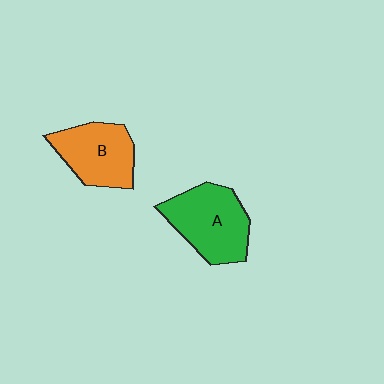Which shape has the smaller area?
Shape B (orange).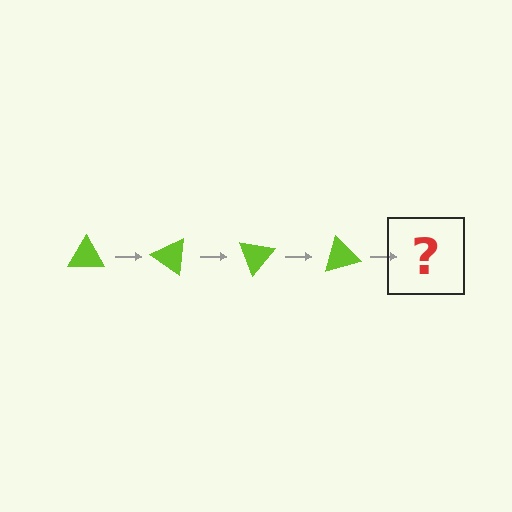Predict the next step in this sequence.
The next step is a lime triangle rotated 140 degrees.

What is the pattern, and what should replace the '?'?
The pattern is that the triangle rotates 35 degrees each step. The '?' should be a lime triangle rotated 140 degrees.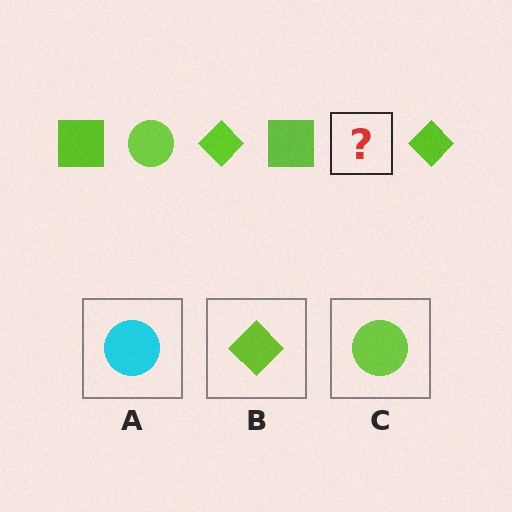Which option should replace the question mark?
Option C.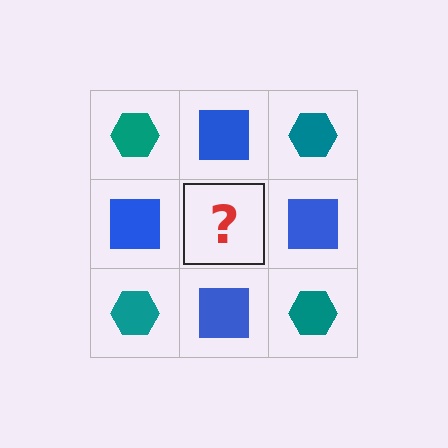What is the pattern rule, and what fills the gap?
The rule is that it alternates teal hexagon and blue square in a checkerboard pattern. The gap should be filled with a teal hexagon.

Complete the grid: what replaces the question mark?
The question mark should be replaced with a teal hexagon.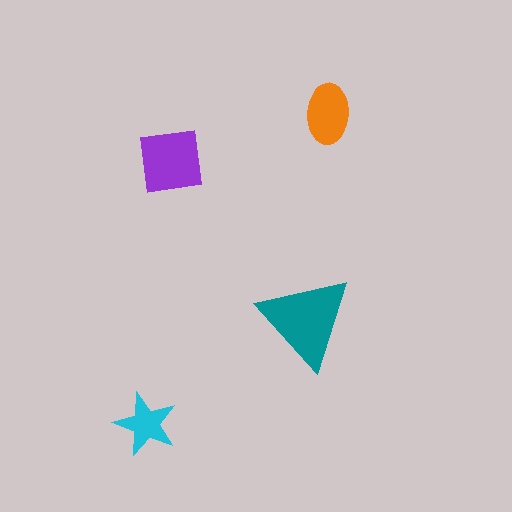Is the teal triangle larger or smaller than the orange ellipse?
Larger.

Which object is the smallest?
The cyan star.